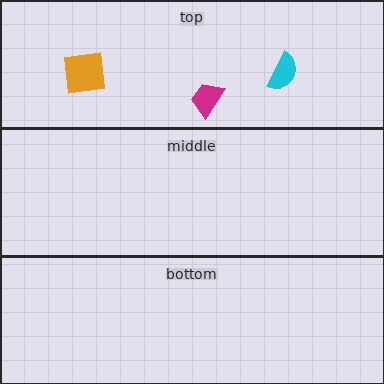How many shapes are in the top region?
3.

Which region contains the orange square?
The top region.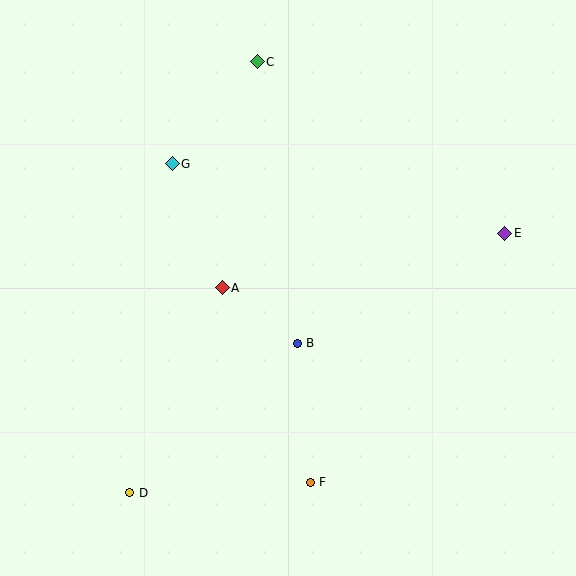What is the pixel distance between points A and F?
The distance between A and F is 214 pixels.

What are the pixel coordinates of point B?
Point B is at (297, 343).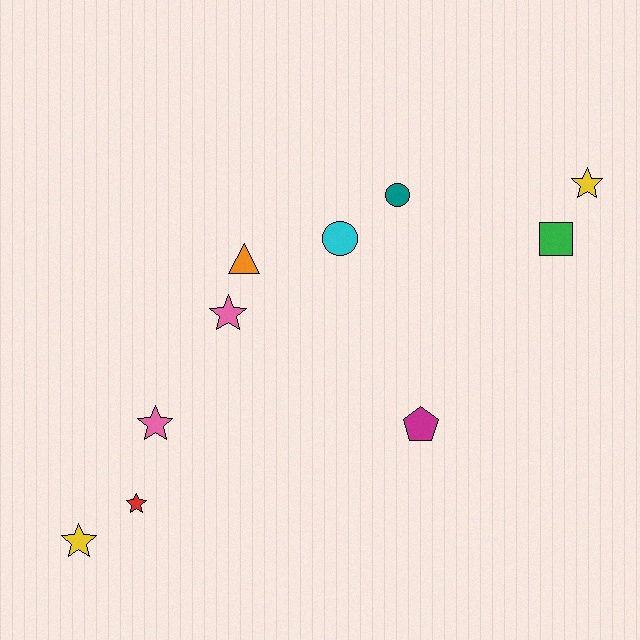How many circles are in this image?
There are 2 circles.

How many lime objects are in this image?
There are no lime objects.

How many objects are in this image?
There are 10 objects.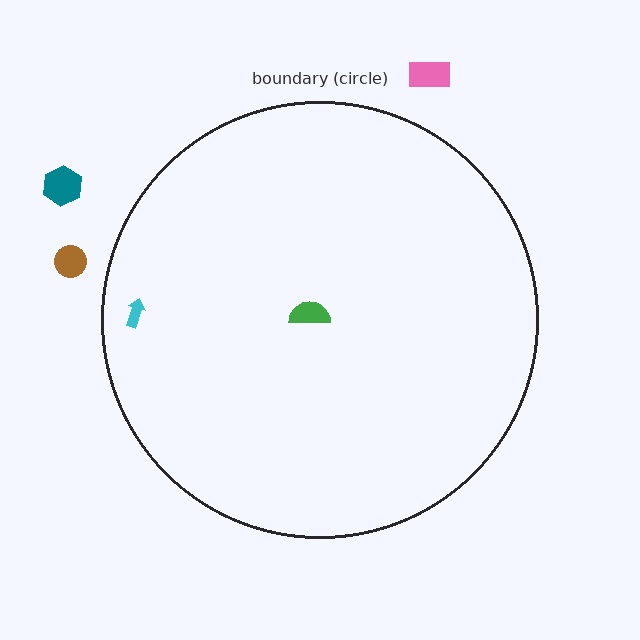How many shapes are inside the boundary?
2 inside, 3 outside.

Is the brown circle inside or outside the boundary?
Outside.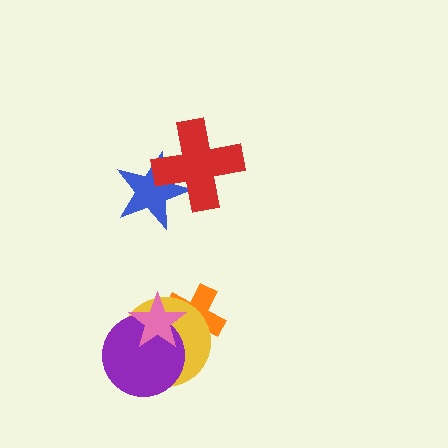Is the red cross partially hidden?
No, no other shape covers it.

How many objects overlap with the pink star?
3 objects overlap with the pink star.